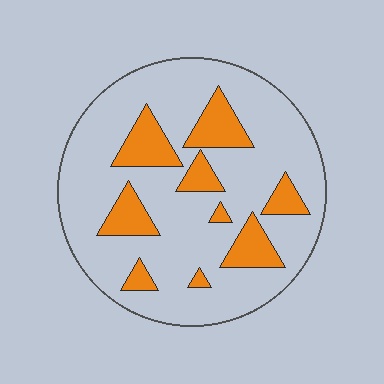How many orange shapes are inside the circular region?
9.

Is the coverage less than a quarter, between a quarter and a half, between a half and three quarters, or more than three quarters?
Less than a quarter.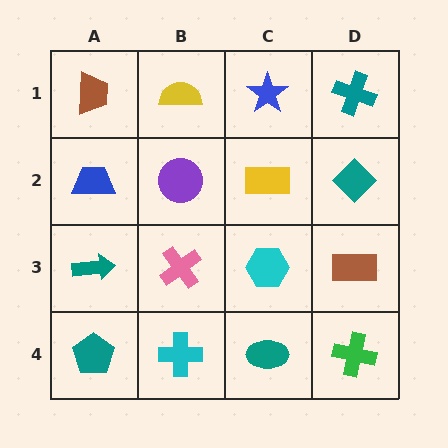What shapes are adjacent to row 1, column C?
A yellow rectangle (row 2, column C), a yellow semicircle (row 1, column B), a teal cross (row 1, column D).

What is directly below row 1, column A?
A blue trapezoid.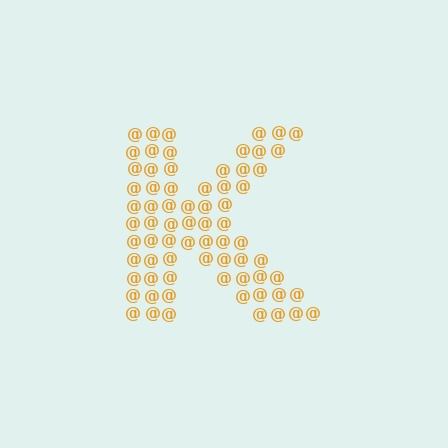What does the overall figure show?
The overall figure shows the letter K.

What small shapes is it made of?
It is made of small at signs.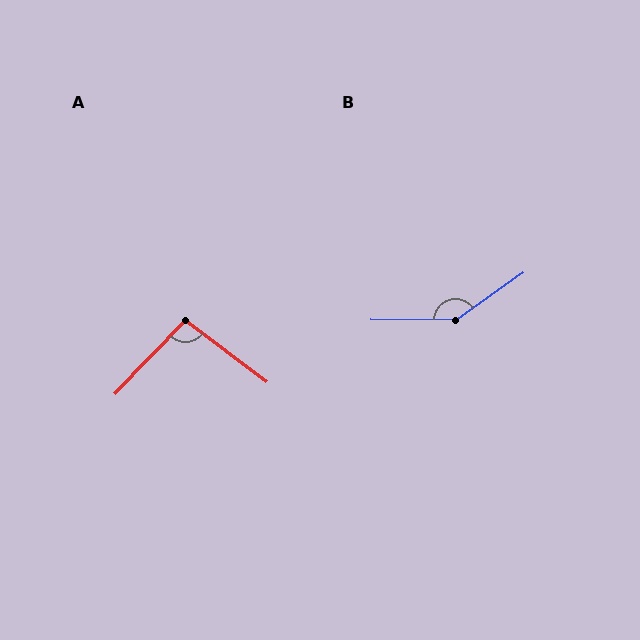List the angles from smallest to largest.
A (97°), B (144°).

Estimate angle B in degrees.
Approximately 144 degrees.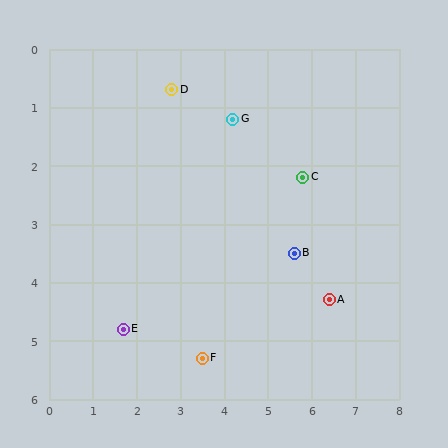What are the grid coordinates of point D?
Point D is at approximately (2.8, 0.7).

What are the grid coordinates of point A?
Point A is at approximately (6.4, 4.3).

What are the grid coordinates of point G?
Point G is at approximately (4.2, 1.2).